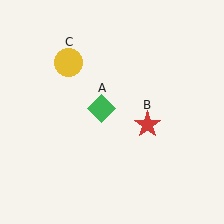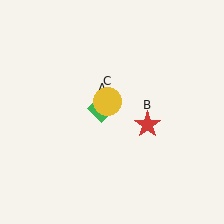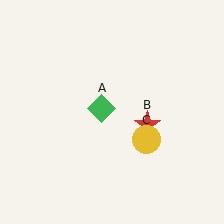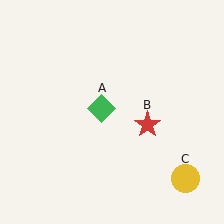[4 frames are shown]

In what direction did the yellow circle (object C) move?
The yellow circle (object C) moved down and to the right.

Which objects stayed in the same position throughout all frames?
Green diamond (object A) and red star (object B) remained stationary.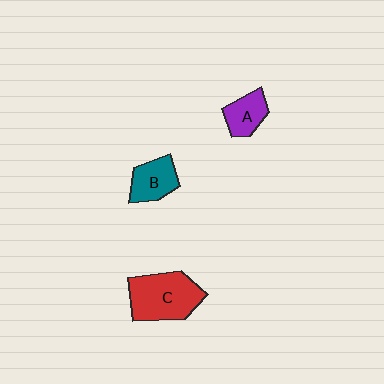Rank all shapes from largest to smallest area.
From largest to smallest: C (red), B (teal), A (purple).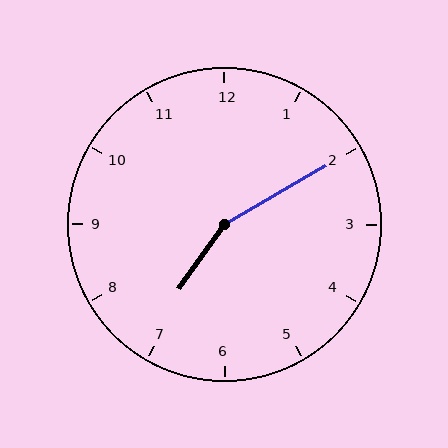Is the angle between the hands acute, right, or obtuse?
It is obtuse.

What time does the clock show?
7:10.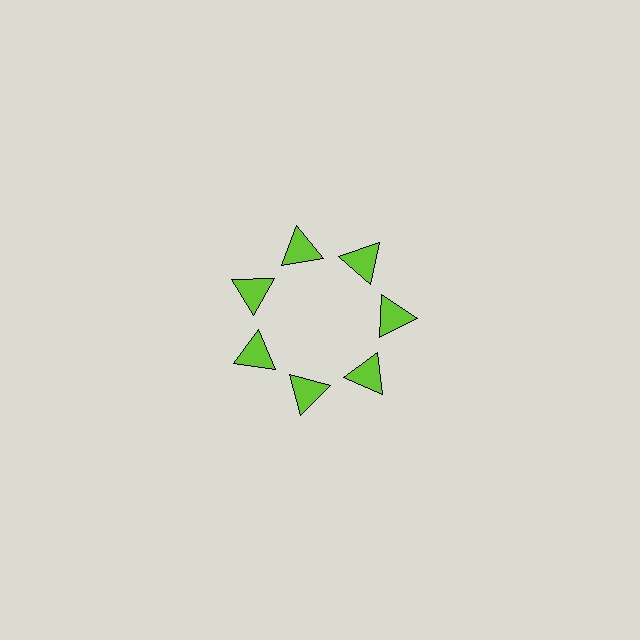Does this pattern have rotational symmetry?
Yes, this pattern has 7-fold rotational symmetry. It looks the same after rotating 51 degrees around the center.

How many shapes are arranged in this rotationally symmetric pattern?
There are 7 shapes, arranged in 7 groups of 1.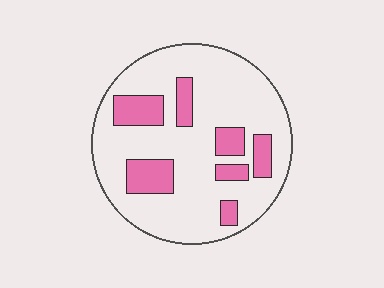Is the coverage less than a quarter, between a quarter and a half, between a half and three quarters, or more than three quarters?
Less than a quarter.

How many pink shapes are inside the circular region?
7.